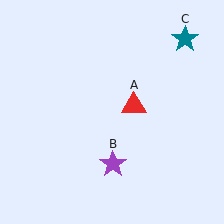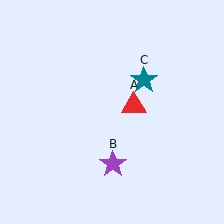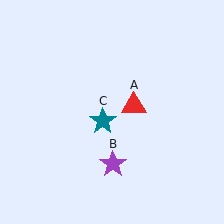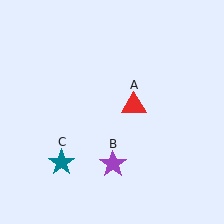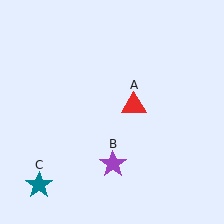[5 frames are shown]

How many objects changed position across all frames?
1 object changed position: teal star (object C).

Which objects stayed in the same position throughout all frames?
Red triangle (object A) and purple star (object B) remained stationary.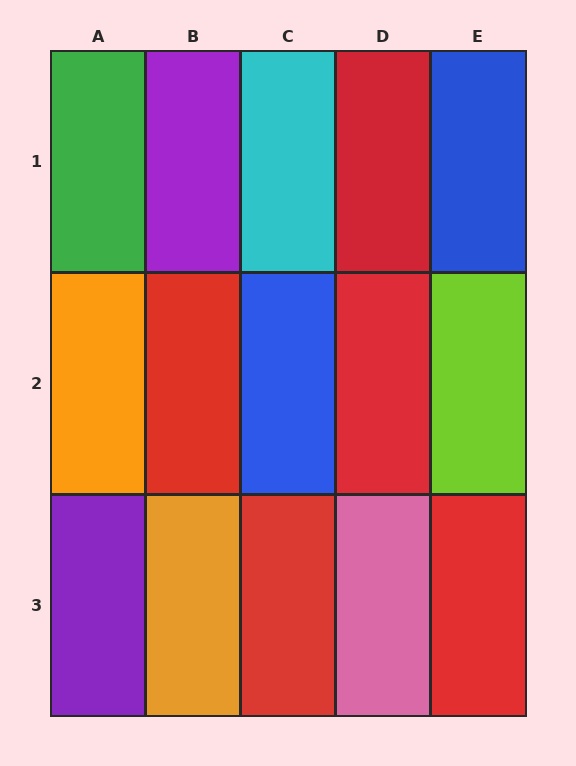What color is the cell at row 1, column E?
Blue.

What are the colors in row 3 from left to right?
Purple, orange, red, pink, red.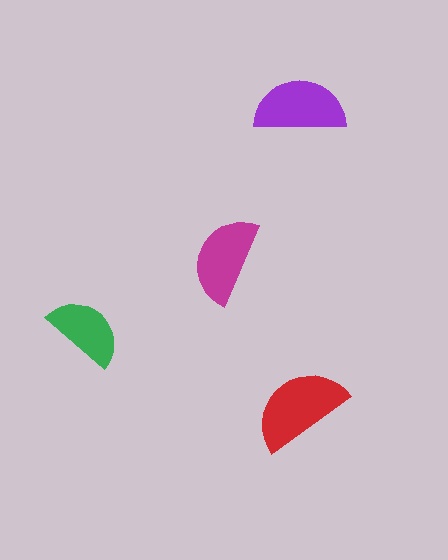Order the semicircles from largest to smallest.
the red one, the purple one, the magenta one, the green one.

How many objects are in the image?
There are 4 objects in the image.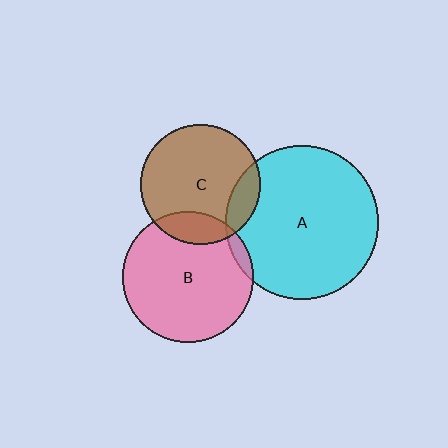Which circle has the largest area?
Circle A (cyan).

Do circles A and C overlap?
Yes.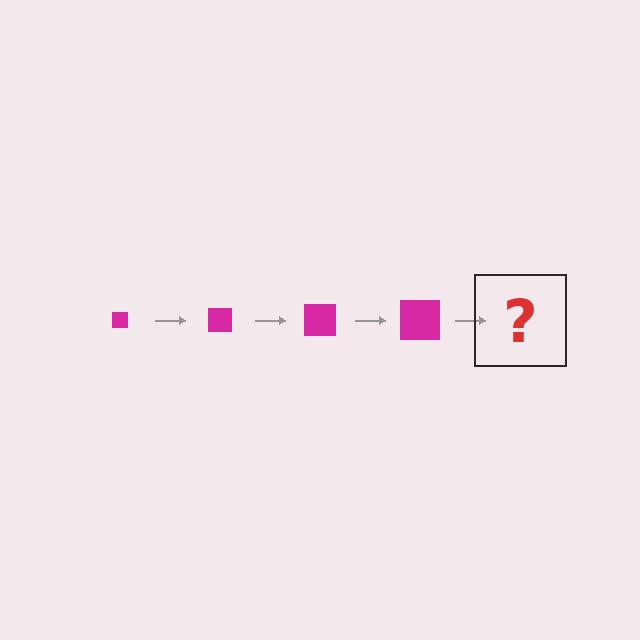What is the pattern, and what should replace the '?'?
The pattern is that the square gets progressively larger each step. The '?' should be a magenta square, larger than the previous one.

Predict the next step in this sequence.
The next step is a magenta square, larger than the previous one.